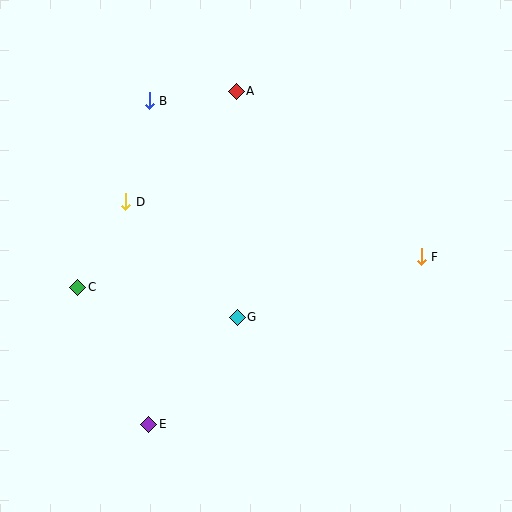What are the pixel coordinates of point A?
Point A is at (236, 91).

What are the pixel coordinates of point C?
Point C is at (78, 287).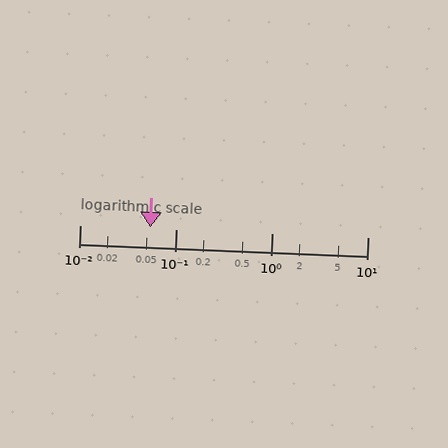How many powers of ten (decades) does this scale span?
The scale spans 3 decades, from 0.01 to 10.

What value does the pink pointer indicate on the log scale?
The pointer indicates approximately 0.054.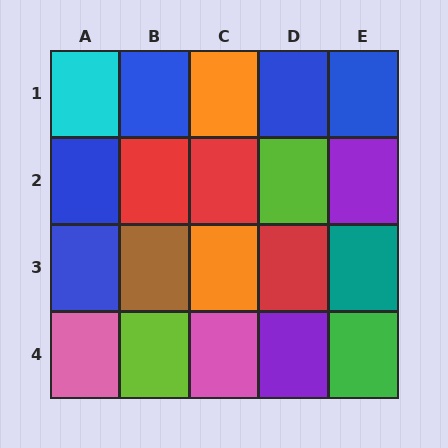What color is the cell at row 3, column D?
Red.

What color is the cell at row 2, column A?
Blue.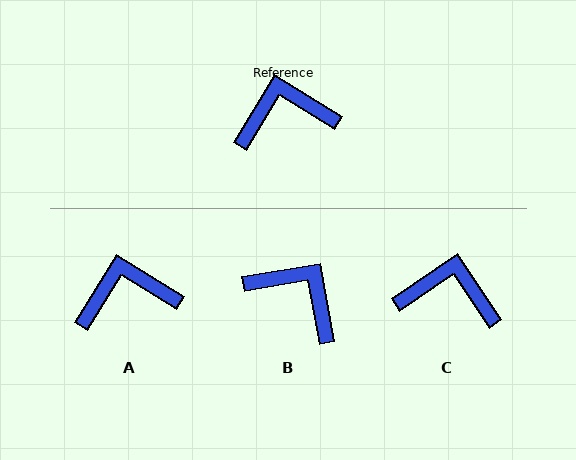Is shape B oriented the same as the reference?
No, it is off by about 48 degrees.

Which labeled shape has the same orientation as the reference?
A.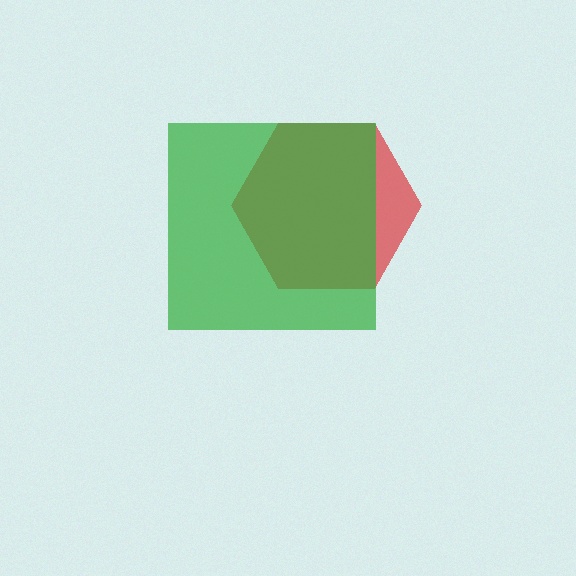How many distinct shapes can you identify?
There are 2 distinct shapes: a red hexagon, a green square.